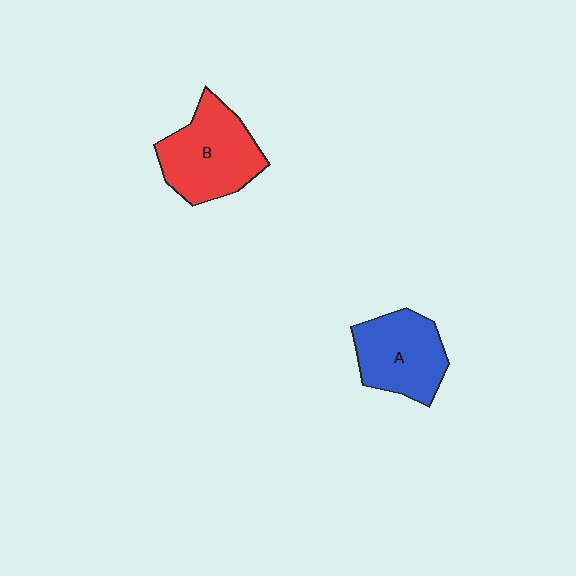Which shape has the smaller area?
Shape A (blue).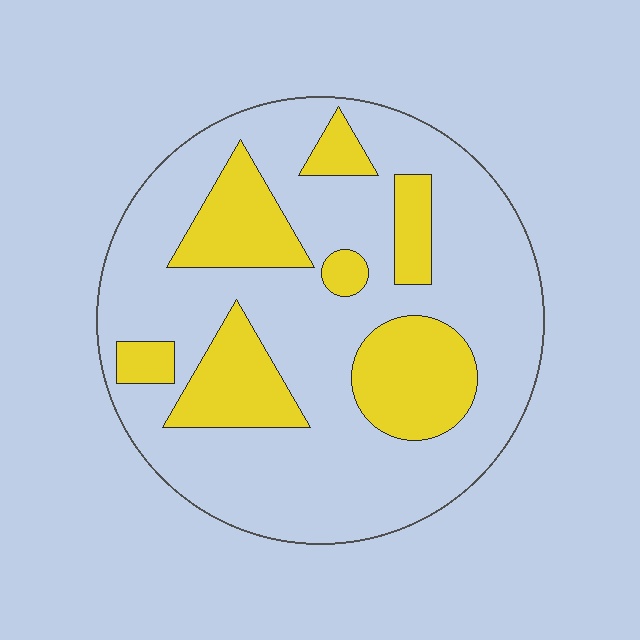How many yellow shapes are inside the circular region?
7.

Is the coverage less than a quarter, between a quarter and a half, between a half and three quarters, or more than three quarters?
Between a quarter and a half.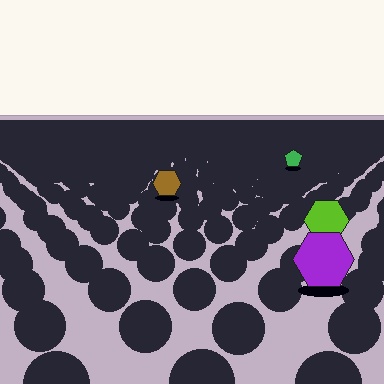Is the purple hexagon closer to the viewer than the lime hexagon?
Yes. The purple hexagon is closer — you can tell from the texture gradient: the ground texture is coarser near it.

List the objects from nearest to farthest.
From nearest to farthest: the purple hexagon, the lime hexagon, the brown hexagon, the green pentagon.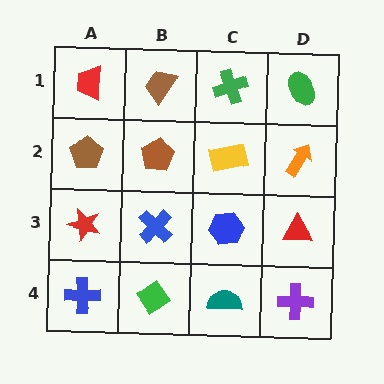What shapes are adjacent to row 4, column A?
A red star (row 3, column A), a green diamond (row 4, column B).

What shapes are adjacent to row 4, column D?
A red triangle (row 3, column D), a teal semicircle (row 4, column C).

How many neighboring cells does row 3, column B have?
4.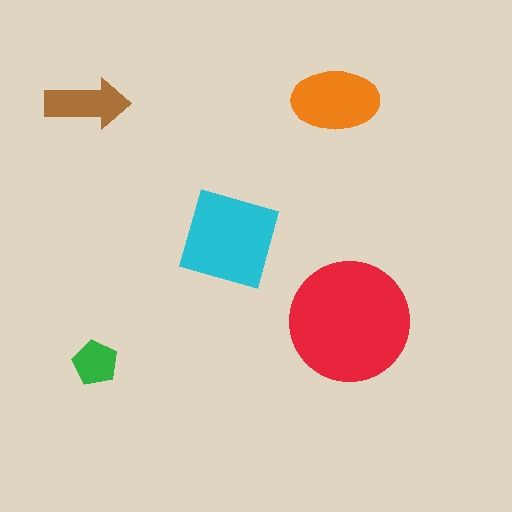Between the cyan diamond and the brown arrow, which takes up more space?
The cyan diamond.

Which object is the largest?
The red circle.